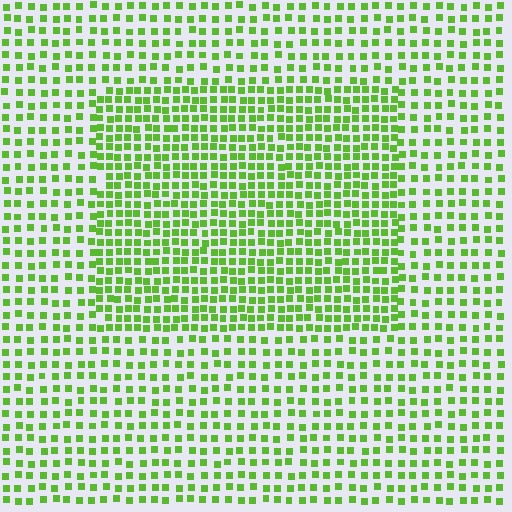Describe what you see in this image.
The image contains small lime elements arranged at two different densities. A rectangle-shaped region is visible where the elements are more densely packed than the surrounding area.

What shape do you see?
I see a rectangle.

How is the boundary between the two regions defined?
The boundary is defined by a change in element density (approximately 1.7x ratio). All elements are the same color, size, and shape.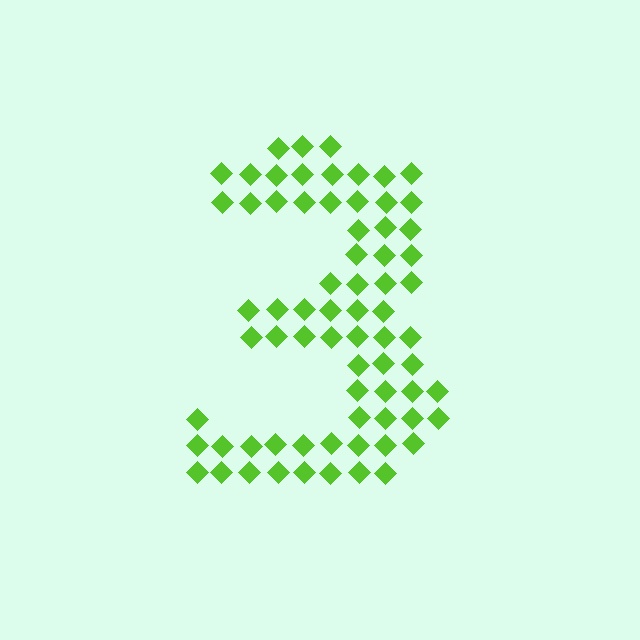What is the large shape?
The large shape is the digit 3.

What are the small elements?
The small elements are diamonds.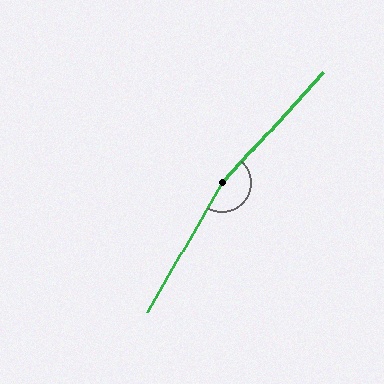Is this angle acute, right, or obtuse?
It is obtuse.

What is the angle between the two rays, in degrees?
Approximately 168 degrees.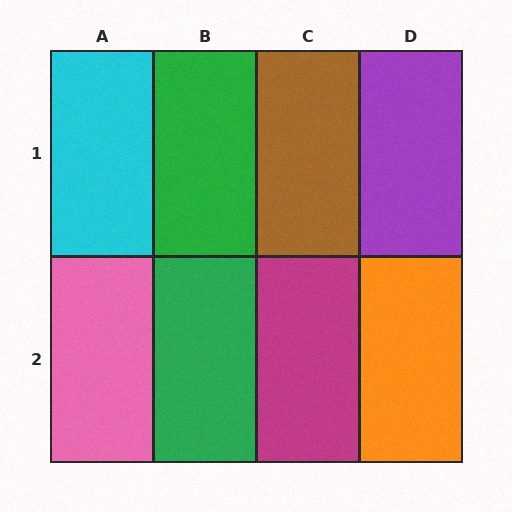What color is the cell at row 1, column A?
Cyan.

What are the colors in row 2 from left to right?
Pink, green, magenta, orange.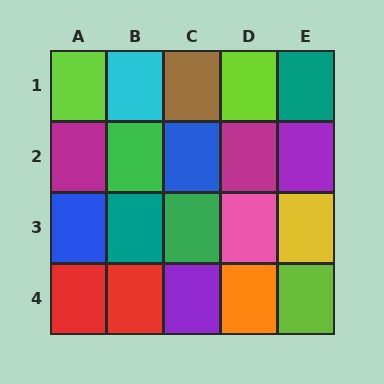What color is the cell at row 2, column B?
Green.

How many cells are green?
2 cells are green.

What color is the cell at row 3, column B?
Teal.